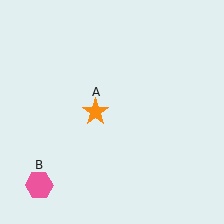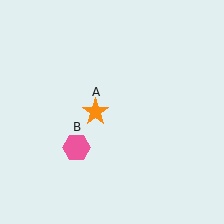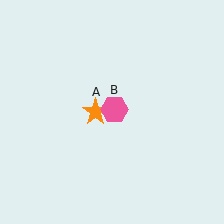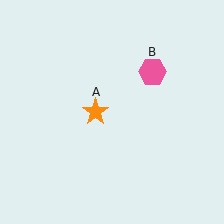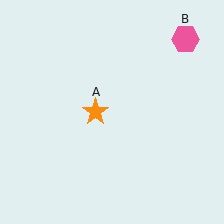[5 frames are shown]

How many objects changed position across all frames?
1 object changed position: pink hexagon (object B).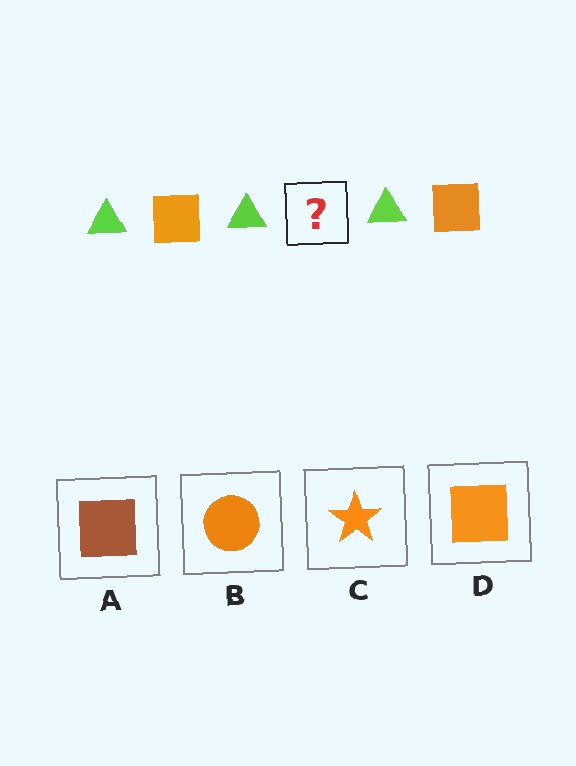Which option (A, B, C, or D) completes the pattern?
D.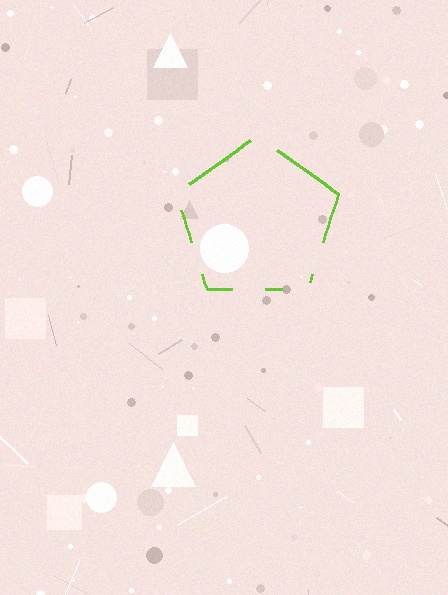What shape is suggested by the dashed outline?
The dashed outline suggests a pentagon.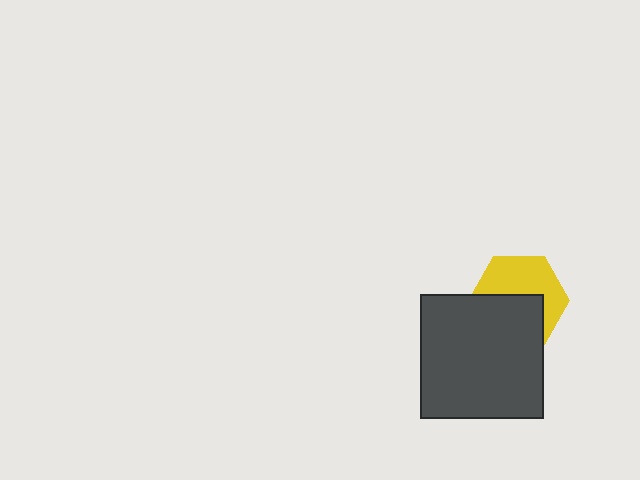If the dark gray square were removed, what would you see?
You would see the complete yellow hexagon.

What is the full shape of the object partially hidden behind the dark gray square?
The partially hidden object is a yellow hexagon.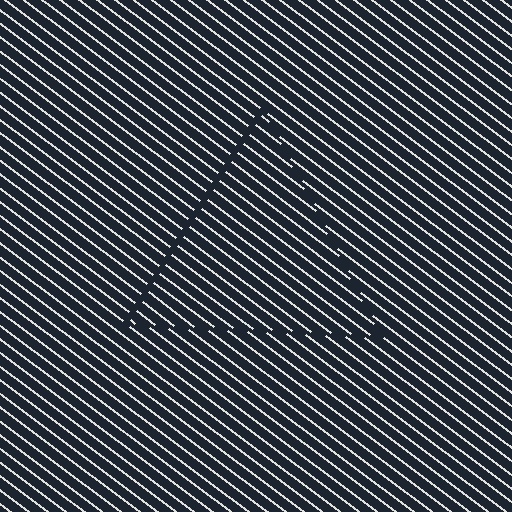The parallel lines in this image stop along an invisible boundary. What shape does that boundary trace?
An illusory triangle. The interior of the shape contains the same grating, shifted by half a period — the contour is defined by the phase discontinuity where line-ends from the inner and outer gratings abut.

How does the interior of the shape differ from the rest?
The interior of the shape contains the same grating, shifted by half a period — the contour is defined by the phase discontinuity where line-ends from the inner and outer gratings abut.